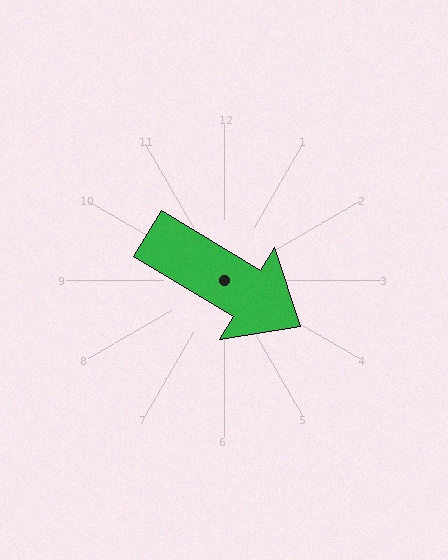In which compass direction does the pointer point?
Southeast.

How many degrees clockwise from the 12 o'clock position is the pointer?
Approximately 121 degrees.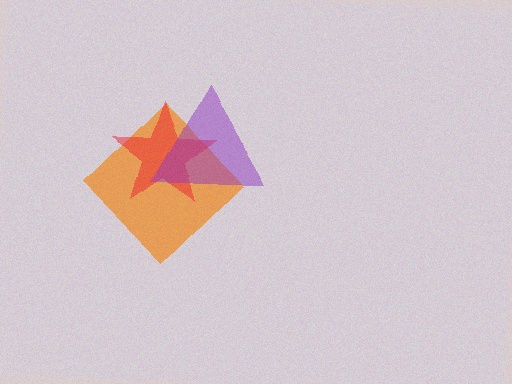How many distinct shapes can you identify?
There are 3 distinct shapes: an orange diamond, a red star, a purple triangle.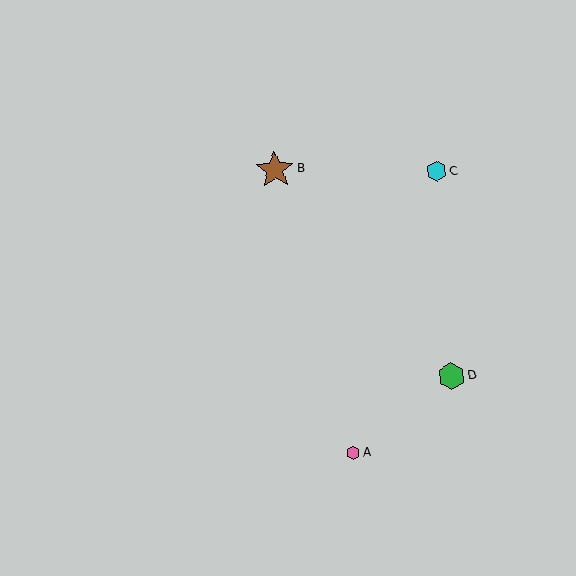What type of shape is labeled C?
Shape C is a cyan hexagon.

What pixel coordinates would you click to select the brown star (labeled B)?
Click at (275, 170) to select the brown star B.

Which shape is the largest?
The brown star (labeled B) is the largest.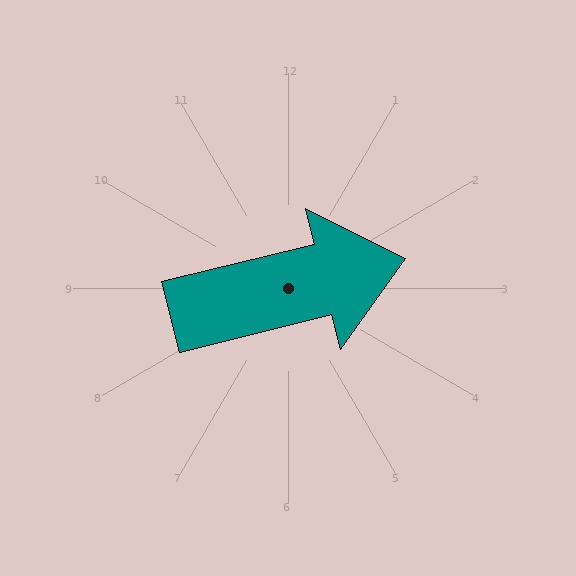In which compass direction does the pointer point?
East.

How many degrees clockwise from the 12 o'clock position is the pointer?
Approximately 76 degrees.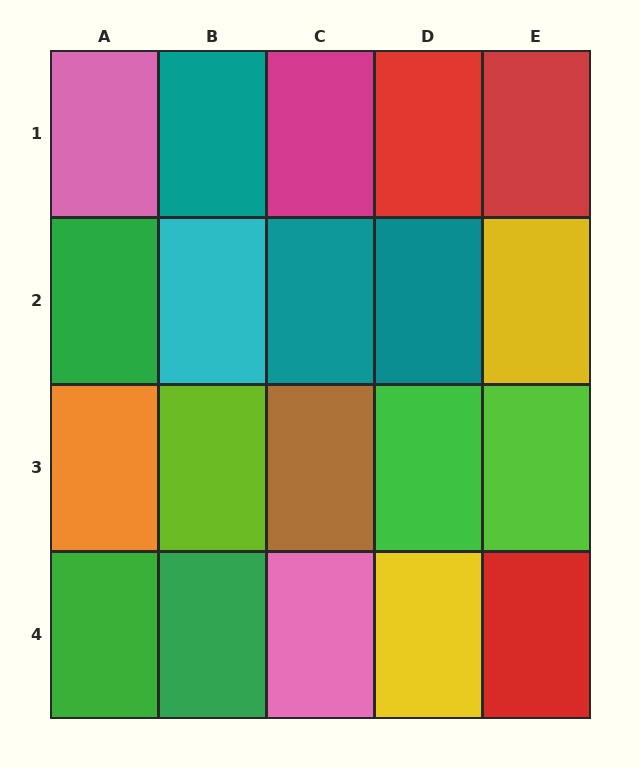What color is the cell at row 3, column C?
Brown.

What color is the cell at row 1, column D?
Red.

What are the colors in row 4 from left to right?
Green, green, pink, yellow, red.